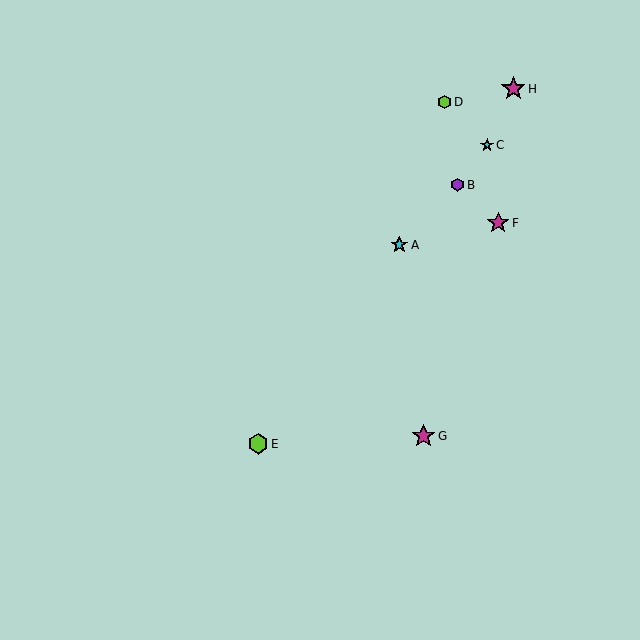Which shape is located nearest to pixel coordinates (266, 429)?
The lime hexagon (labeled E) at (258, 444) is nearest to that location.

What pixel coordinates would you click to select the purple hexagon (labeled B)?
Click at (458, 185) to select the purple hexagon B.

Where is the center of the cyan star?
The center of the cyan star is at (487, 145).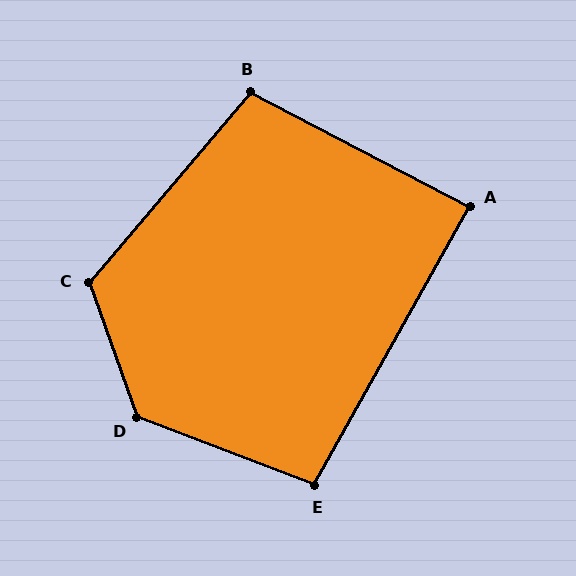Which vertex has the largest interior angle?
D, at approximately 130 degrees.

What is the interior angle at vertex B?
Approximately 103 degrees (obtuse).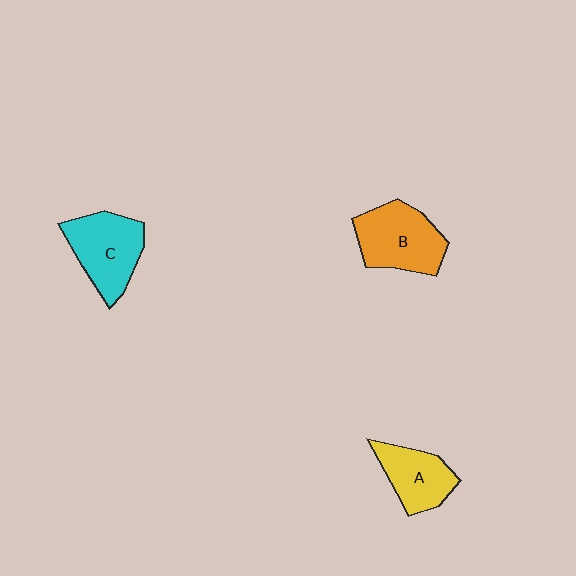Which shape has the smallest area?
Shape A (yellow).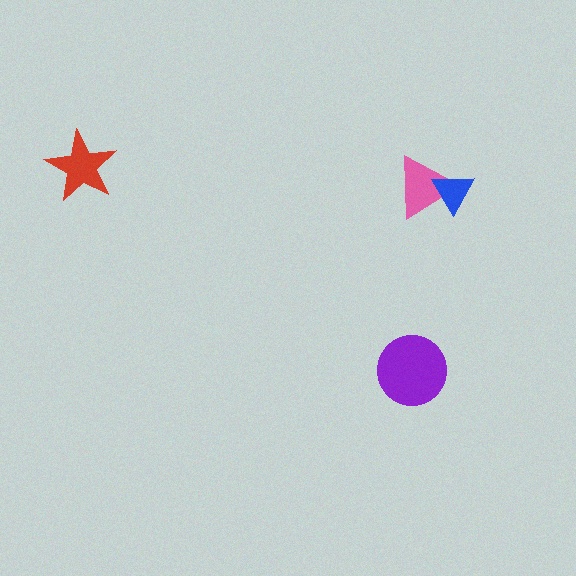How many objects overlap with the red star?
0 objects overlap with the red star.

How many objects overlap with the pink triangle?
1 object overlaps with the pink triangle.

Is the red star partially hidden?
No, no other shape covers it.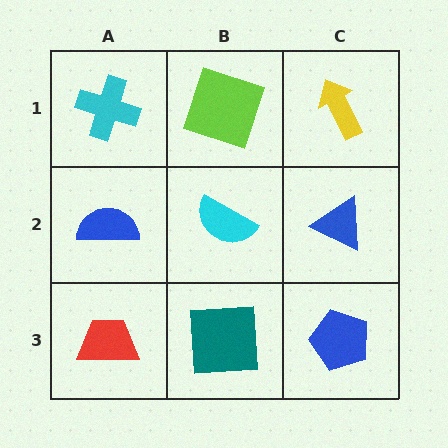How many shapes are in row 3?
3 shapes.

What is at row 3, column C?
A blue pentagon.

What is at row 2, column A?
A blue semicircle.